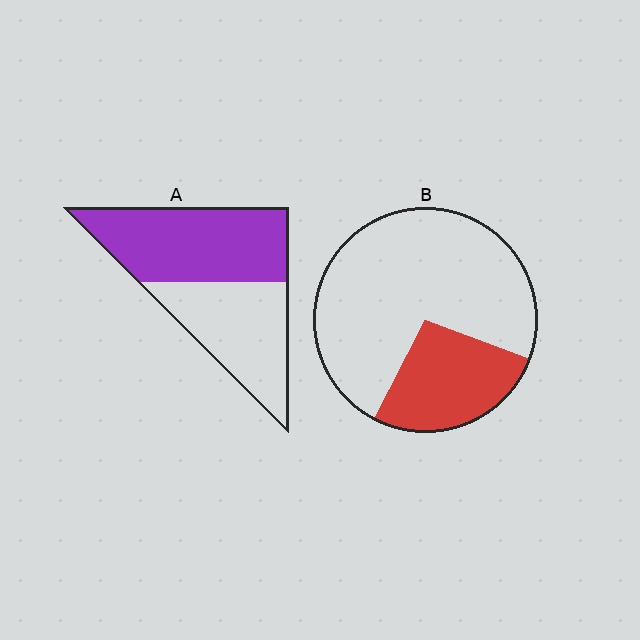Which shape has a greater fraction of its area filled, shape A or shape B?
Shape A.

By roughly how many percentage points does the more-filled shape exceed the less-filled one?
By roughly 30 percentage points (A over B).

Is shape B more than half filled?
No.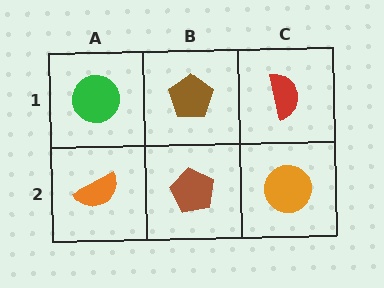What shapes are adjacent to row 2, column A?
A green circle (row 1, column A), a brown pentagon (row 2, column B).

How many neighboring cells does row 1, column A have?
2.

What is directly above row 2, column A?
A green circle.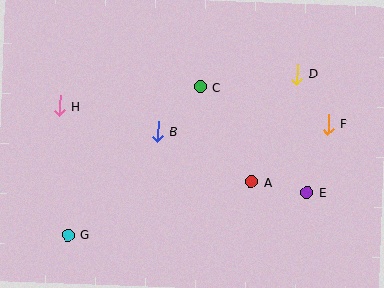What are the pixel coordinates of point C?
Point C is at (200, 87).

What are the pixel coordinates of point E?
Point E is at (307, 192).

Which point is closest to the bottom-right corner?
Point E is closest to the bottom-right corner.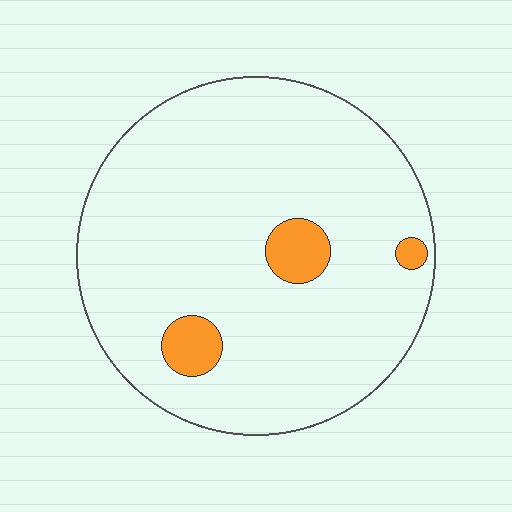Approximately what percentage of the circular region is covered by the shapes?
Approximately 5%.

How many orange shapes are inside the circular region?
3.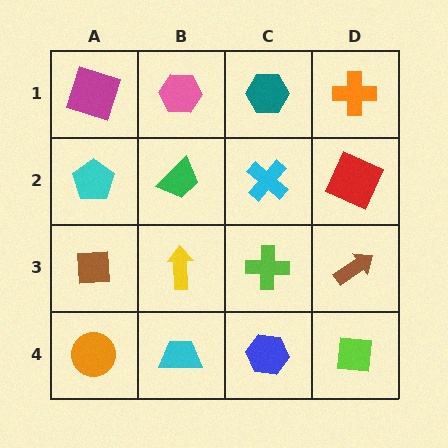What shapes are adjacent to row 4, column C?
A lime cross (row 3, column C), a cyan trapezoid (row 4, column B), a lime square (row 4, column D).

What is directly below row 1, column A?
A cyan pentagon.